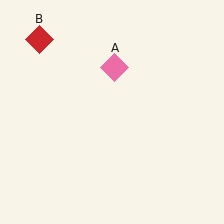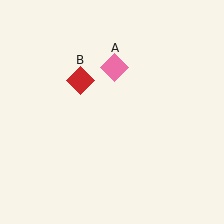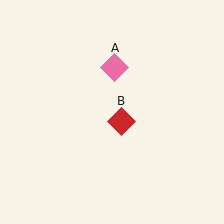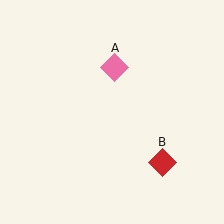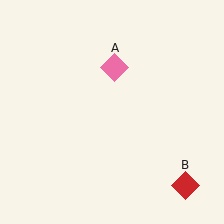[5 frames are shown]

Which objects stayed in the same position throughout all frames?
Pink diamond (object A) remained stationary.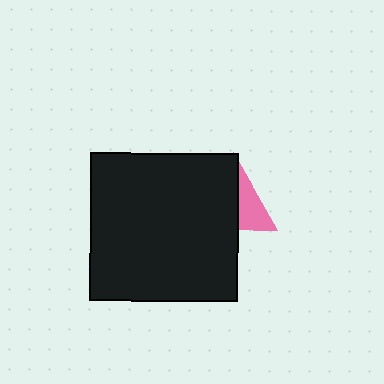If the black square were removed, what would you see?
You would see the complete pink triangle.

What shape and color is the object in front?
The object in front is a black square.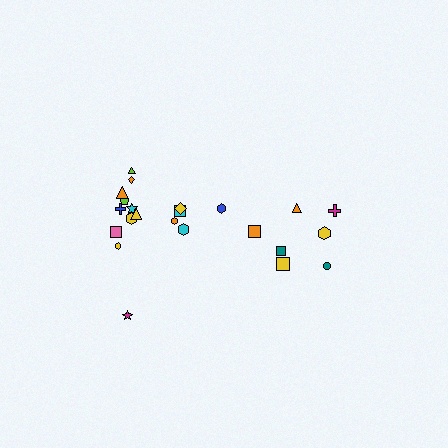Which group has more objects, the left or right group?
The left group.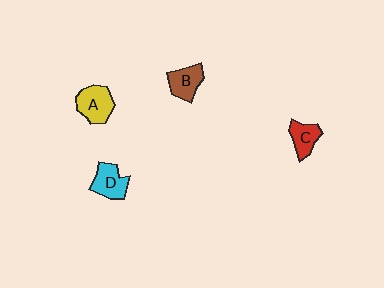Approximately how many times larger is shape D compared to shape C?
Approximately 1.2 times.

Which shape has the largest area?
Shape A (yellow).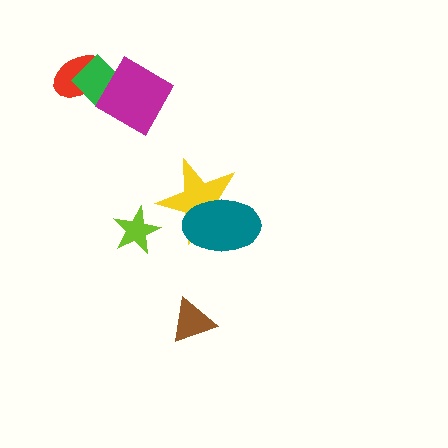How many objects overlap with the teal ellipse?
1 object overlaps with the teal ellipse.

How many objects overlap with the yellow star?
1 object overlaps with the yellow star.